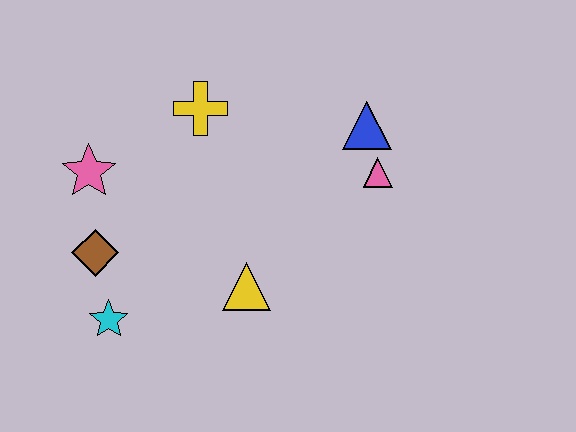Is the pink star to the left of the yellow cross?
Yes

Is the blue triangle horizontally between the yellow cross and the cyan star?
No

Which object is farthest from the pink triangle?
The cyan star is farthest from the pink triangle.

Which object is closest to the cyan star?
The brown diamond is closest to the cyan star.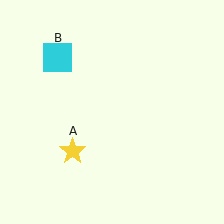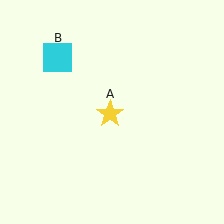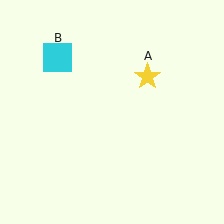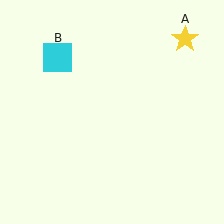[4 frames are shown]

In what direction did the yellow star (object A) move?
The yellow star (object A) moved up and to the right.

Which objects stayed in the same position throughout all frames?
Cyan square (object B) remained stationary.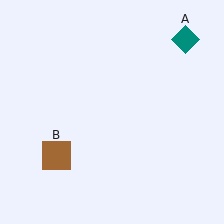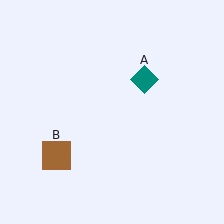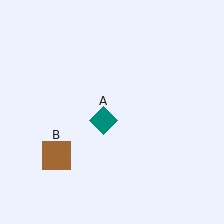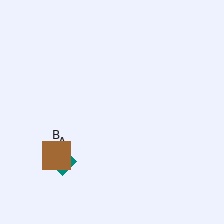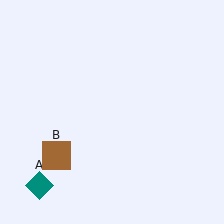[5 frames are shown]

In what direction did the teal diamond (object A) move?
The teal diamond (object A) moved down and to the left.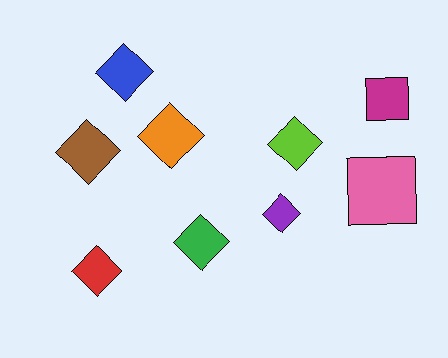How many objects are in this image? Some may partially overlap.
There are 9 objects.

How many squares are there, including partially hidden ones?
There are 2 squares.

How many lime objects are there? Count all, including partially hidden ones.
There is 1 lime object.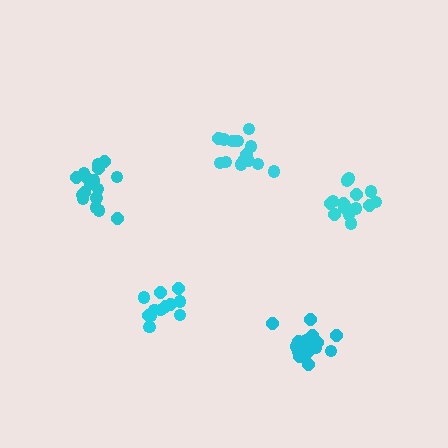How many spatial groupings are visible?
There are 5 spatial groupings.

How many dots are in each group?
Group 1: 12 dots, Group 2: 18 dots, Group 3: 16 dots, Group 4: 14 dots, Group 5: 15 dots (75 total).